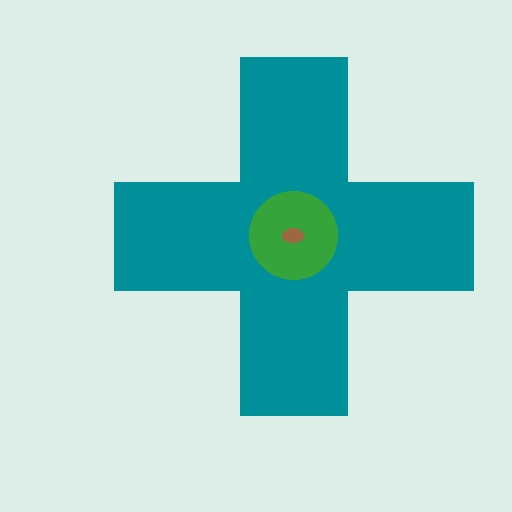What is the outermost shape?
The teal cross.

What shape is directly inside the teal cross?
The green circle.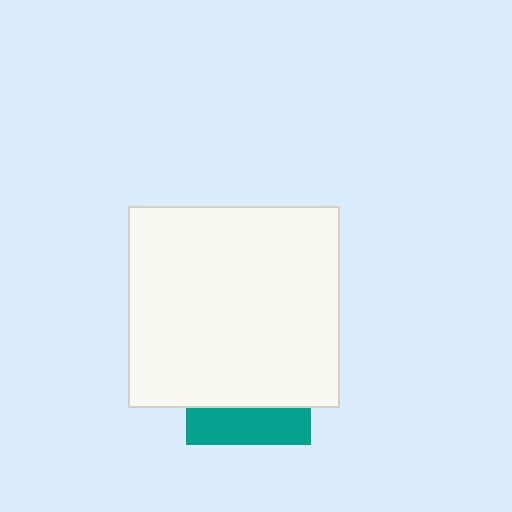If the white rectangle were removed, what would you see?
You would see the complete teal square.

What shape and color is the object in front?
The object in front is a white rectangle.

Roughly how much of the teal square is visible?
A small part of it is visible (roughly 31%).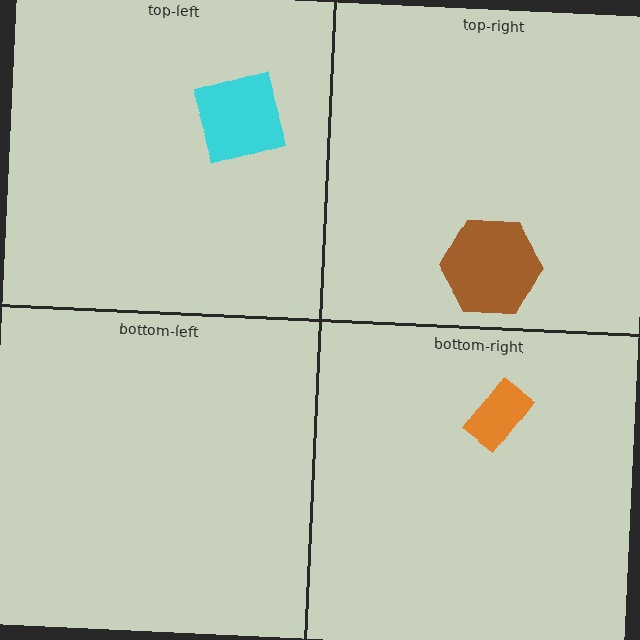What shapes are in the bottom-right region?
The orange rectangle.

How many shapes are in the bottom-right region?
1.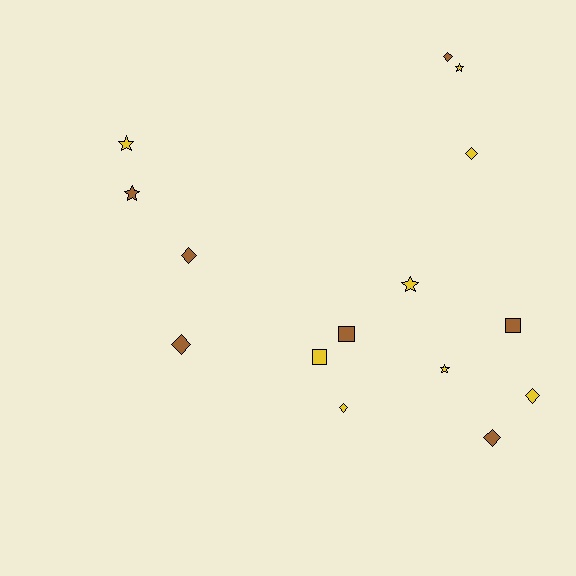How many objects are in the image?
There are 15 objects.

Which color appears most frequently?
Yellow, with 8 objects.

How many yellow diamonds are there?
There are 3 yellow diamonds.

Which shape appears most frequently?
Diamond, with 7 objects.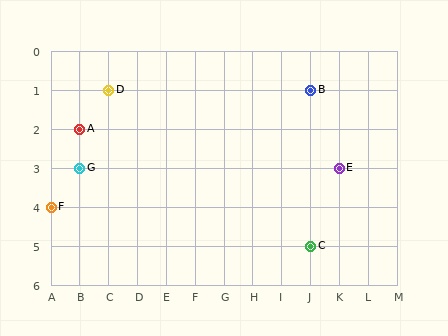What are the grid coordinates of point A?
Point A is at grid coordinates (B, 2).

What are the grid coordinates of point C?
Point C is at grid coordinates (J, 5).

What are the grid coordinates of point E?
Point E is at grid coordinates (K, 3).